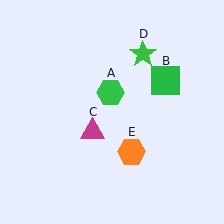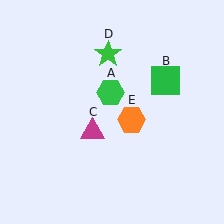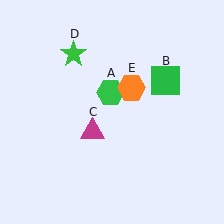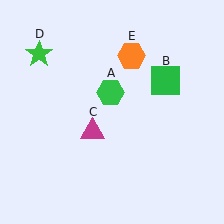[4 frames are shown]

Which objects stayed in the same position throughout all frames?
Green hexagon (object A) and green square (object B) and magenta triangle (object C) remained stationary.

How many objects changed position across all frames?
2 objects changed position: green star (object D), orange hexagon (object E).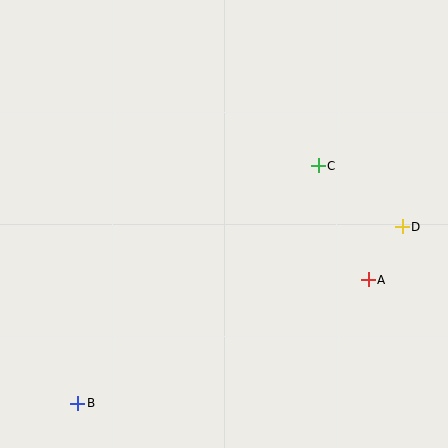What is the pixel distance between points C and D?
The distance between C and D is 103 pixels.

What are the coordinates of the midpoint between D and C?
The midpoint between D and C is at (360, 196).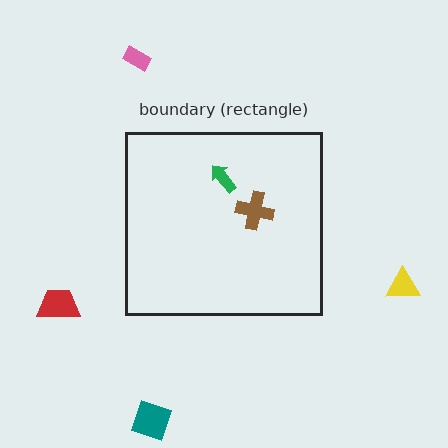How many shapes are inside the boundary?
2 inside, 4 outside.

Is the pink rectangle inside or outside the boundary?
Outside.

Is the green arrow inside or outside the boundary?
Inside.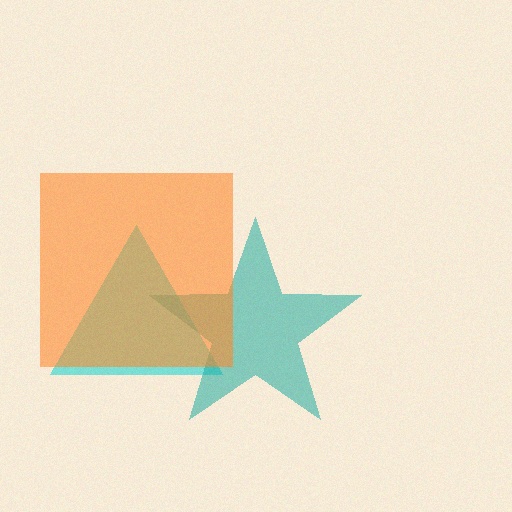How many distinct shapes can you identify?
There are 3 distinct shapes: a cyan triangle, a teal star, an orange square.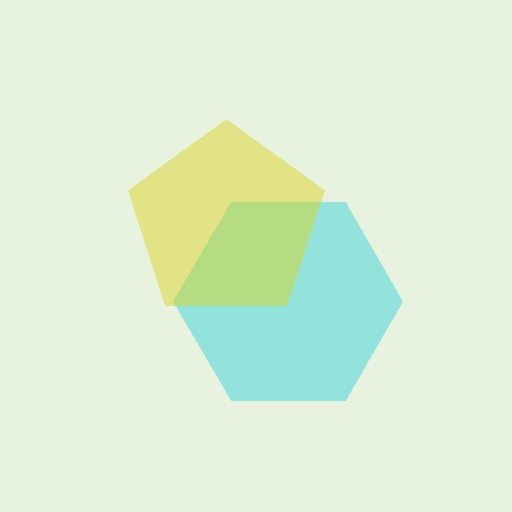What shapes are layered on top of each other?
The layered shapes are: a cyan hexagon, a yellow pentagon.